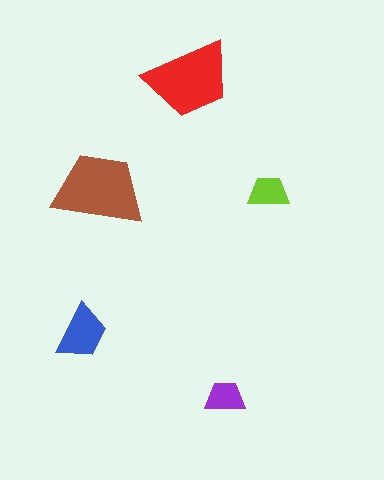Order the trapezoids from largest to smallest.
the brown one, the red one, the blue one, the lime one, the purple one.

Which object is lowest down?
The purple trapezoid is bottommost.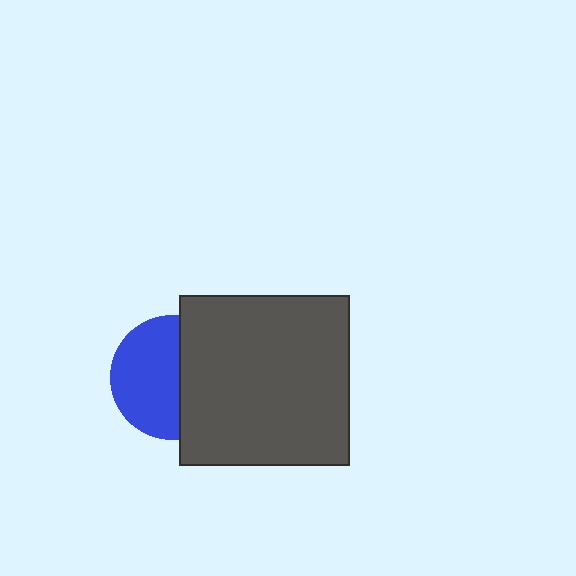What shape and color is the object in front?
The object in front is a dark gray square.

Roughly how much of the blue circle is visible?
About half of it is visible (roughly 57%).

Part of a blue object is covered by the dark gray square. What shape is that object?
It is a circle.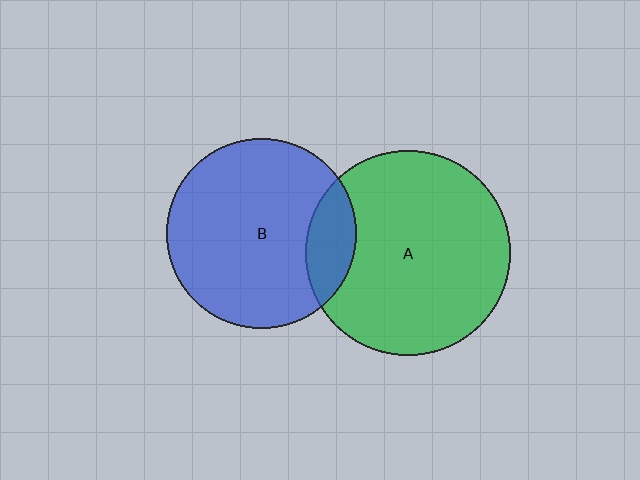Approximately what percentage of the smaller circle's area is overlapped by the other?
Approximately 15%.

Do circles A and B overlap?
Yes.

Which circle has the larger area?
Circle A (green).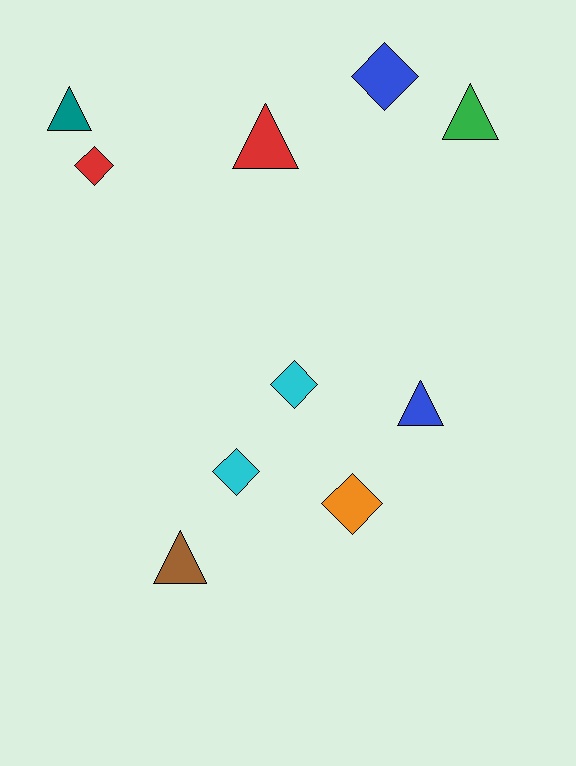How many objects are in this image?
There are 10 objects.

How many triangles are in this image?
There are 5 triangles.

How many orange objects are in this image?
There is 1 orange object.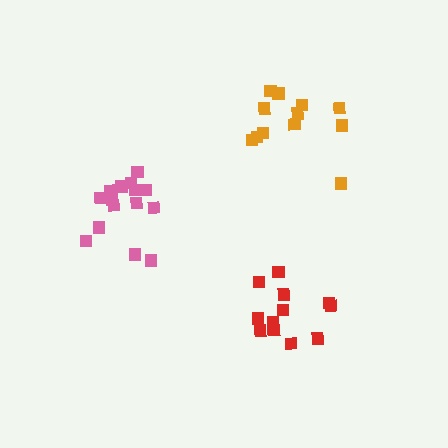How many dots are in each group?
Group 1: 12 dots, Group 2: 15 dots, Group 3: 12 dots (39 total).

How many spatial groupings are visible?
There are 3 spatial groupings.